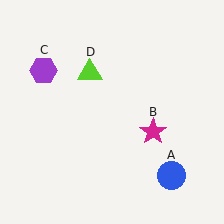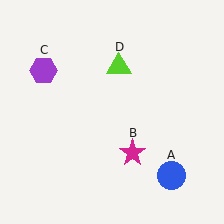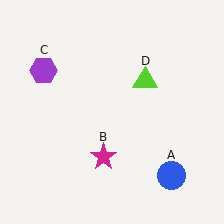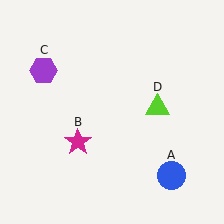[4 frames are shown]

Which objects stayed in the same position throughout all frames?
Blue circle (object A) and purple hexagon (object C) remained stationary.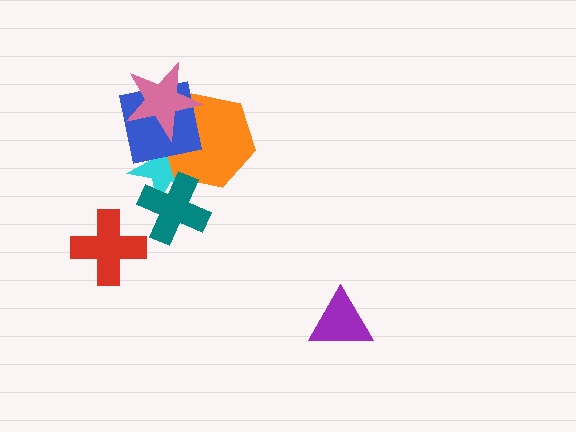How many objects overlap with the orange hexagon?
4 objects overlap with the orange hexagon.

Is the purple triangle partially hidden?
No, no other shape covers it.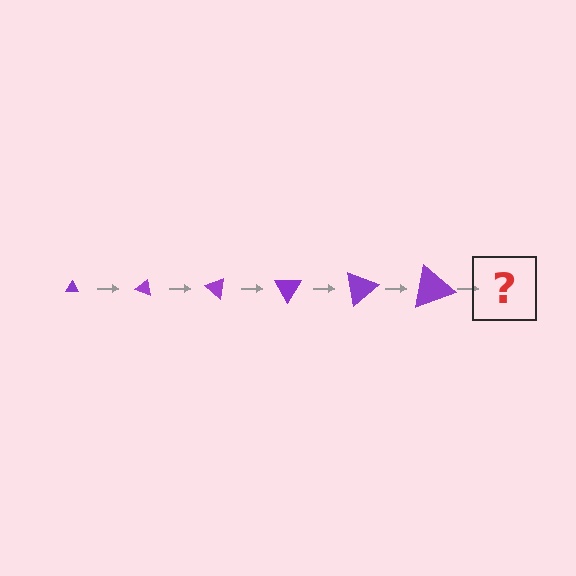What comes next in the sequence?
The next element should be a triangle, larger than the previous one and rotated 120 degrees from the start.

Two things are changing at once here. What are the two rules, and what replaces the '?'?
The two rules are that the triangle grows larger each step and it rotates 20 degrees each step. The '?' should be a triangle, larger than the previous one and rotated 120 degrees from the start.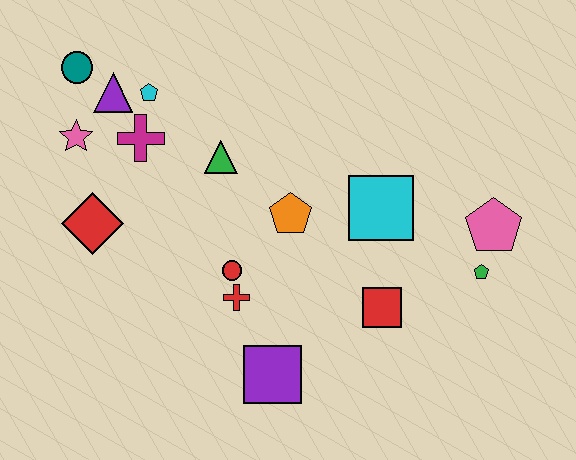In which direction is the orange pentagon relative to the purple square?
The orange pentagon is above the purple square.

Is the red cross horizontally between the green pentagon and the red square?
No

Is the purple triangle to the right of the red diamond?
Yes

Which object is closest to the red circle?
The red cross is closest to the red circle.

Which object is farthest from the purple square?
The teal circle is farthest from the purple square.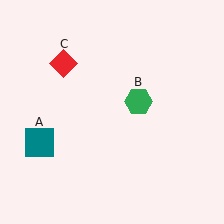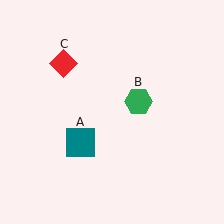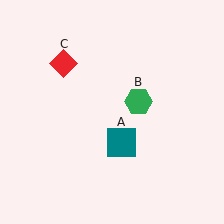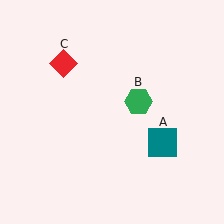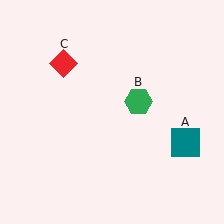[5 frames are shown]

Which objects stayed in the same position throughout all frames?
Green hexagon (object B) and red diamond (object C) remained stationary.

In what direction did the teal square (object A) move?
The teal square (object A) moved right.